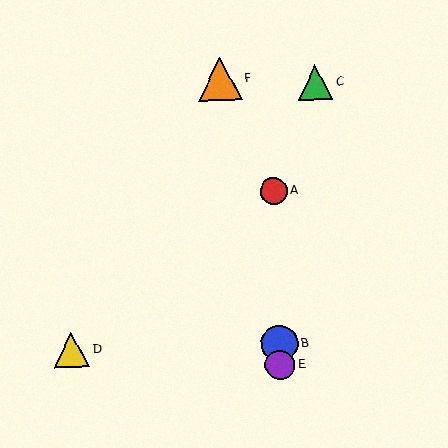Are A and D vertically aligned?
No, A is at x≈274 and D is at x≈72.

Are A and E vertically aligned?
Yes, both are at x≈274.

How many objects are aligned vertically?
3 objects (A, B, E) are aligned vertically.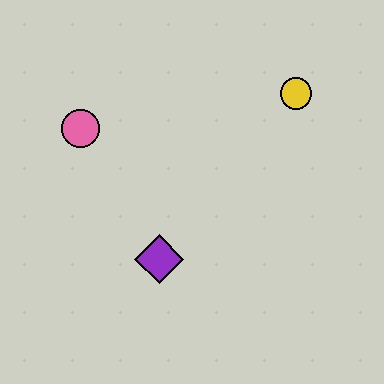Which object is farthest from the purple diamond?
The yellow circle is farthest from the purple diamond.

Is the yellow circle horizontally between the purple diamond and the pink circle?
No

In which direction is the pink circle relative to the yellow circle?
The pink circle is to the left of the yellow circle.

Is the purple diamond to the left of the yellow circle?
Yes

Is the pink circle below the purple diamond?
No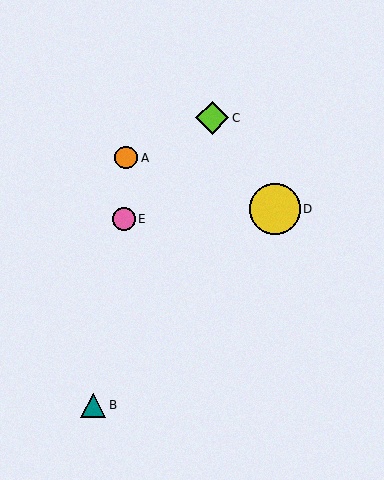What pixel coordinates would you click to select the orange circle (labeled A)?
Click at (126, 158) to select the orange circle A.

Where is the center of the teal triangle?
The center of the teal triangle is at (93, 406).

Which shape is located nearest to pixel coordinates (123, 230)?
The pink circle (labeled E) at (124, 219) is nearest to that location.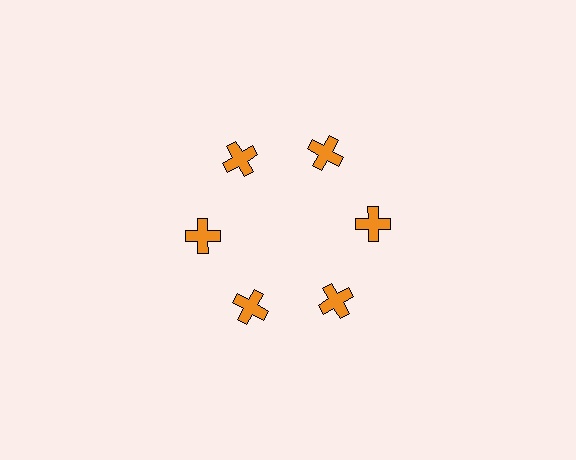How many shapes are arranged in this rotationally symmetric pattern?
There are 6 shapes, arranged in 6 groups of 1.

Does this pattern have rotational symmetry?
Yes, this pattern has 6-fold rotational symmetry. It looks the same after rotating 60 degrees around the center.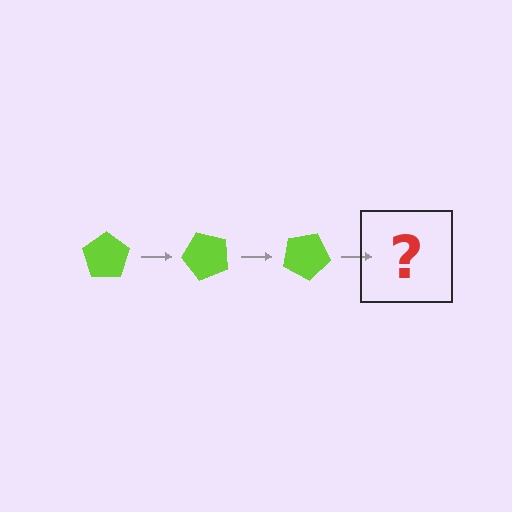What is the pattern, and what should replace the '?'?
The pattern is that the pentagon rotates 50 degrees each step. The '?' should be a lime pentagon rotated 150 degrees.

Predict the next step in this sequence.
The next step is a lime pentagon rotated 150 degrees.